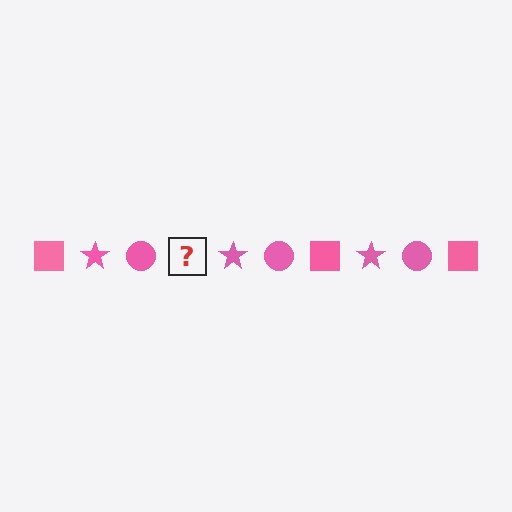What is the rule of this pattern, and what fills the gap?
The rule is that the pattern cycles through square, star, circle shapes in pink. The gap should be filled with a pink square.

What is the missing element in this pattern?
The missing element is a pink square.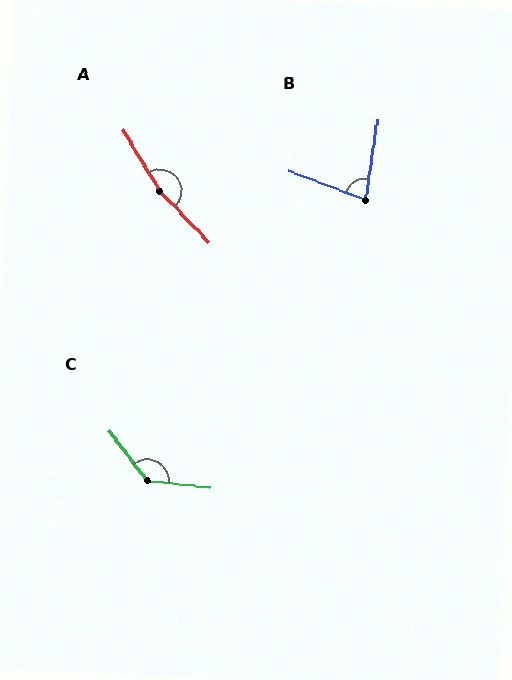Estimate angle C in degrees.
Approximately 135 degrees.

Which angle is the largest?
A, at approximately 167 degrees.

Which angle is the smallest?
B, at approximately 78 degrees.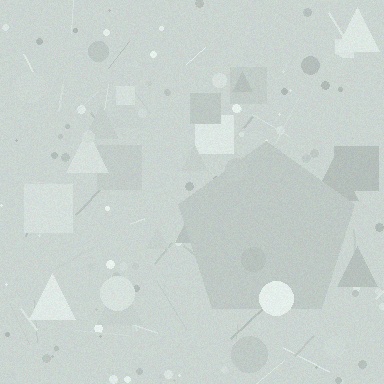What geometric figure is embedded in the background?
A pentagon is embedded in the background.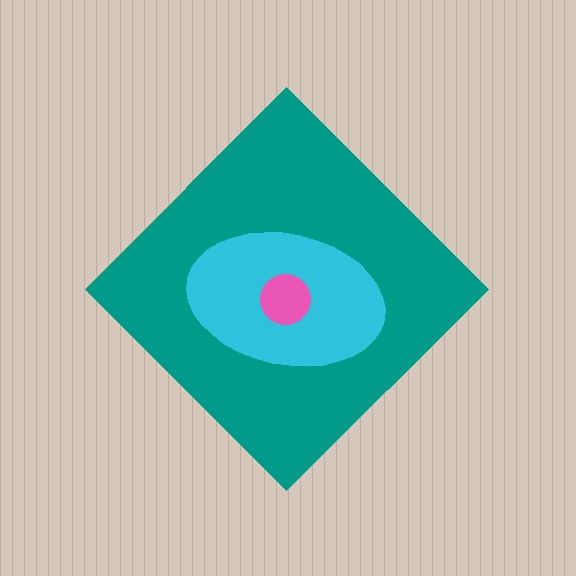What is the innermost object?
The pink circle.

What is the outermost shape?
The teal diamond.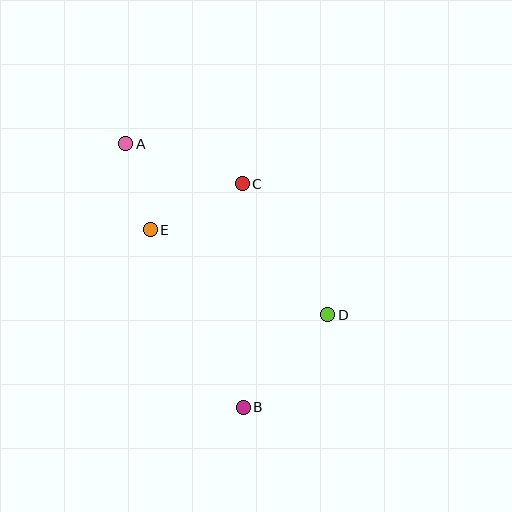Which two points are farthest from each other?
Points A and B are farthest from each other.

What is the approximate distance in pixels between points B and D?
The distance between B and D is approximately 126 pixels.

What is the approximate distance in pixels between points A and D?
The distance between A and D is approximately 265 pixels.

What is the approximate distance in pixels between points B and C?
The distance between B and C is approximately 224 pixels.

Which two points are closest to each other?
Points A and E are closest to each other.